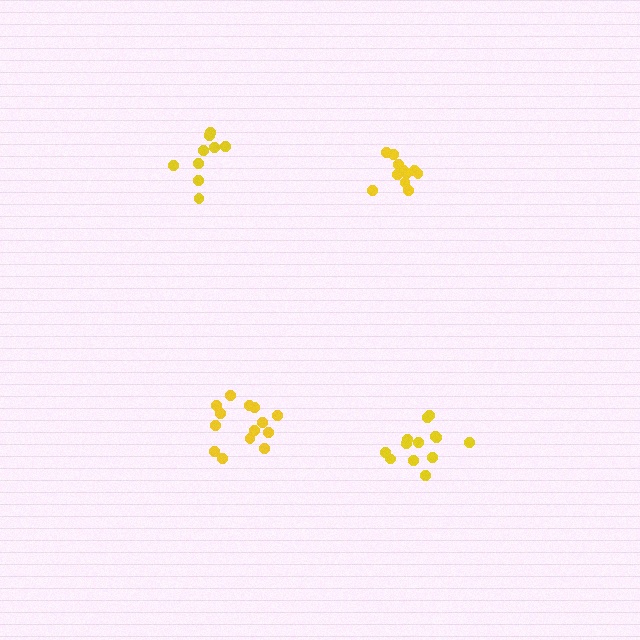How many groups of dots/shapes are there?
There are 4 groups.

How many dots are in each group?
Group 1: 14 dots, Group 2: 11 dots, Group 3: 9 dots, Group 4: 13 dots (47 total).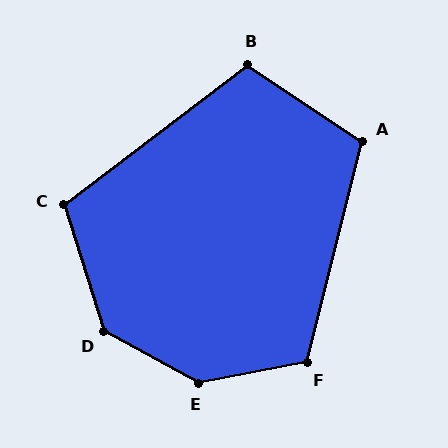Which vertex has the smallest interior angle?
B, at approximately 109 degrees.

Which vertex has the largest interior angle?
E, at approximately 140 degrees.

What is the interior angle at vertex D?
Approximately 136 degrees (obtuse).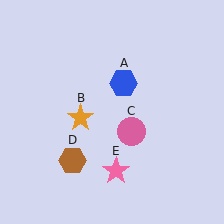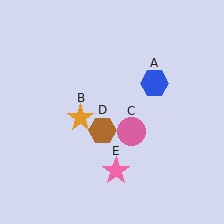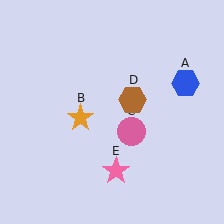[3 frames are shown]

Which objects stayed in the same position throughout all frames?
Orange star (object B) and pink circle (object C) and pink star (object E) remained stationary.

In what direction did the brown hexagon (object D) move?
The brown hexagon (object D) moved up and to the right.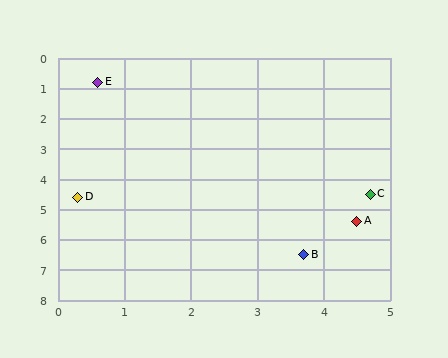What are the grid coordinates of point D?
Point D is at approximately (0.3, 4.6).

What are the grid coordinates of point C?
Point C is at approximately (4.7, 4.5).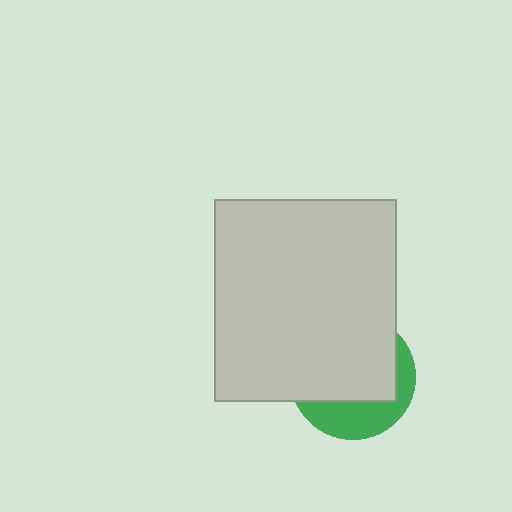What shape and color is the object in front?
The object in front is a light gray rectangle.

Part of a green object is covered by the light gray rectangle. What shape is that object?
It is a circle.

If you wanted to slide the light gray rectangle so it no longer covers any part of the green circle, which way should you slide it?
Slide it up — that is the most direct way to separate the two shapes.